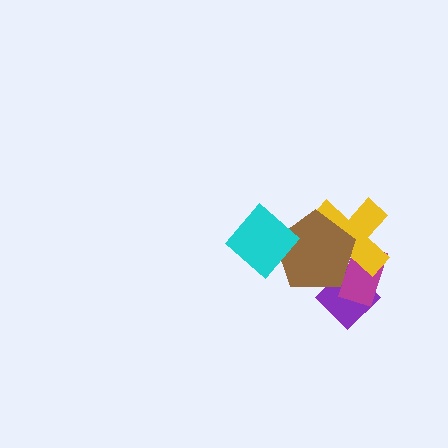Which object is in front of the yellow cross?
The brown pentagon is in front of the yellow cross.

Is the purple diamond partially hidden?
Yes, it is partially covered by another shape.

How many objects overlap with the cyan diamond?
1 object overlaps with the cyan diamond.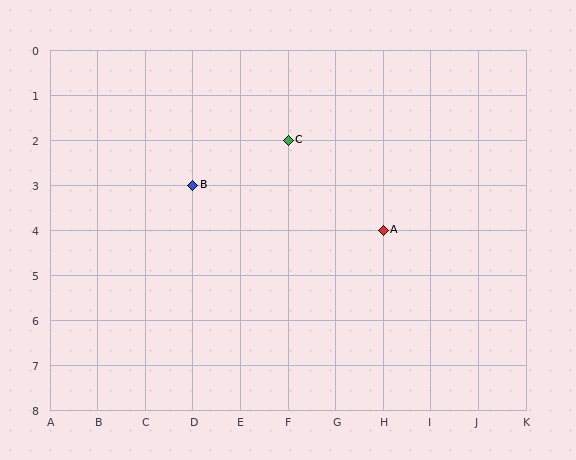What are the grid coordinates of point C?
Point C is at grid coordinates (F, 2).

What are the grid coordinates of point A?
Point A is at grid coordinates (H, 4).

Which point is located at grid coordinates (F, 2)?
Point C is at (F, 2).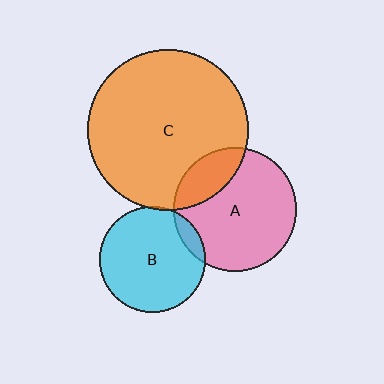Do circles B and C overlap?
Yes.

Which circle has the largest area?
Circle C (orange).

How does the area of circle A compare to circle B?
Approximately 1.4 times.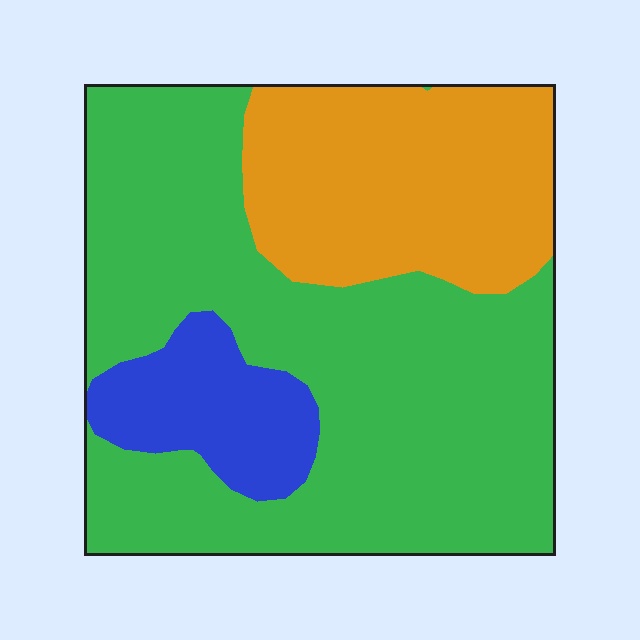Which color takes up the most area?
Green, at roughly 60%.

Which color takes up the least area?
Blue, at roughly 10%.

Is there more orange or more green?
Green.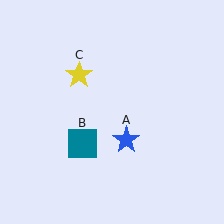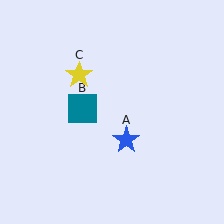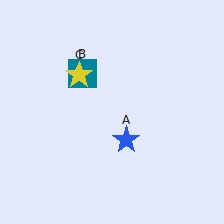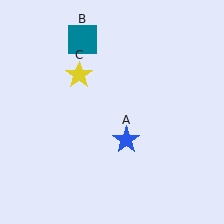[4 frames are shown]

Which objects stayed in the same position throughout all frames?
Blue star (object A) and yellow star (object C) remained stationary.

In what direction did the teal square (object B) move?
The teal square (object B) moved up.